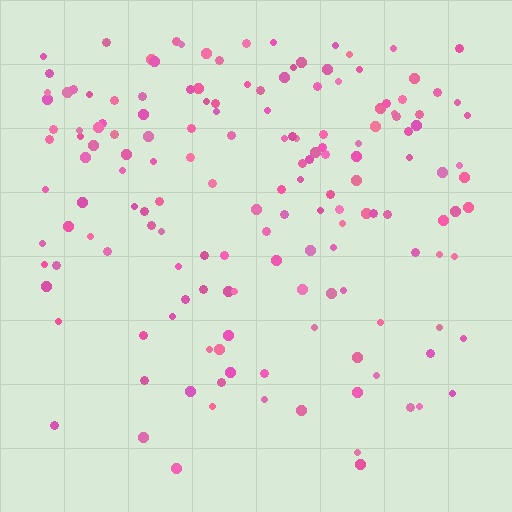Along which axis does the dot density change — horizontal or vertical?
Vertical.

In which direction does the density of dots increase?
From bottom to top, with the top side densest.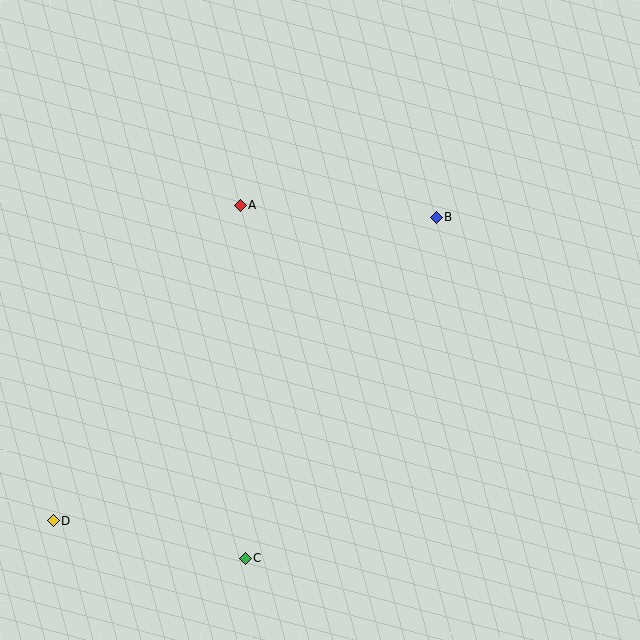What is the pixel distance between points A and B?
The distance between A and B is 196 pixels.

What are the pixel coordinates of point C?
Point C is at (245, 558).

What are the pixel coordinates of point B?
Point B is at (436, 217).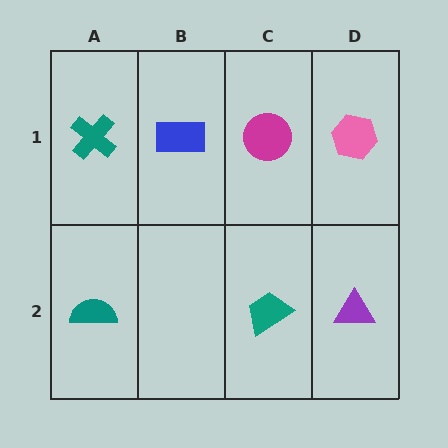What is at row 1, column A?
A teal cross.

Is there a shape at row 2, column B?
No, that cell is empty.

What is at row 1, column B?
A blue rectangle.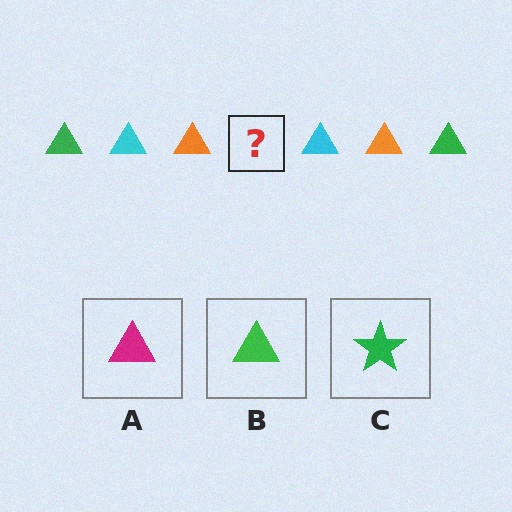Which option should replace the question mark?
Option B.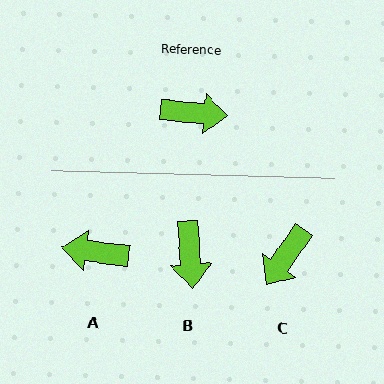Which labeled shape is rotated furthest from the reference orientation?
A, about 178 degrees away.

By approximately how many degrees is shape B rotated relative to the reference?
Approximately 81 degrees clockwise.